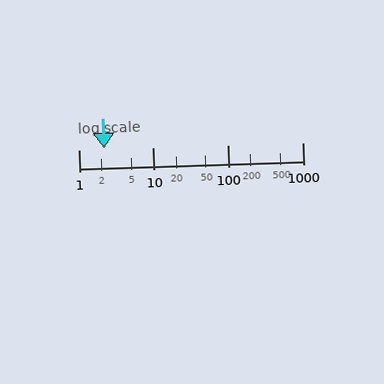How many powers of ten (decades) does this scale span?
The scale spans 3 decades, from 1 to 1000.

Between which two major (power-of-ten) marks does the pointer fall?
The pointer is between 1 and 10.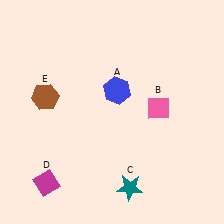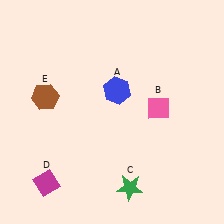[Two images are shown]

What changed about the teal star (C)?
In Image 1, C is teal. In Image 2, it changed to green.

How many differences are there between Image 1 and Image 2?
There is 1 difference between the two images.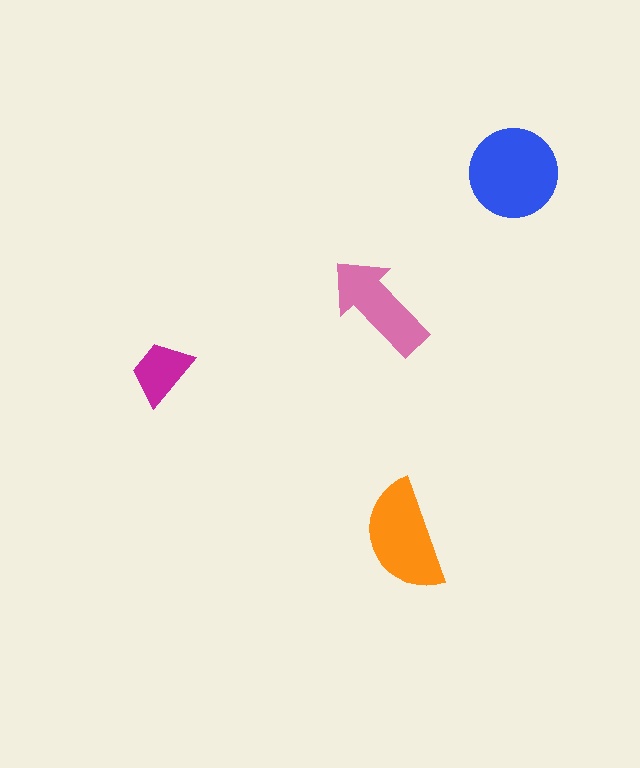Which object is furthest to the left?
The magenta trapezoid is leftmost.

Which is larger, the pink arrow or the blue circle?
The blue circle.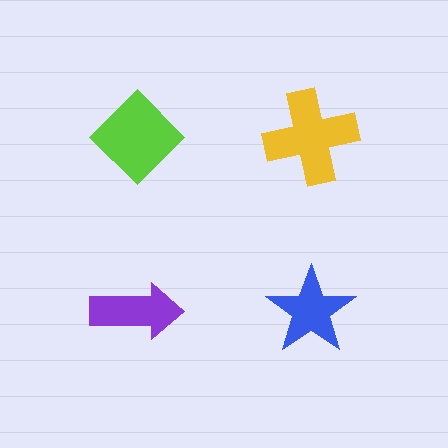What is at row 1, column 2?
A yellow cross.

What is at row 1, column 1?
A lime diamond.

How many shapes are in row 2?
2 shapes.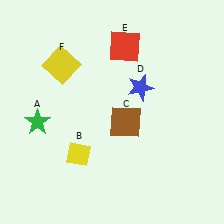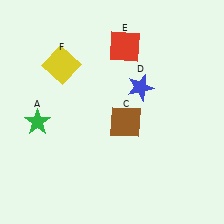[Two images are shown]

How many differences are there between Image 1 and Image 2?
There is 1 difference between the two images.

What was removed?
The yellow diamond (B) was removed in Image 2.